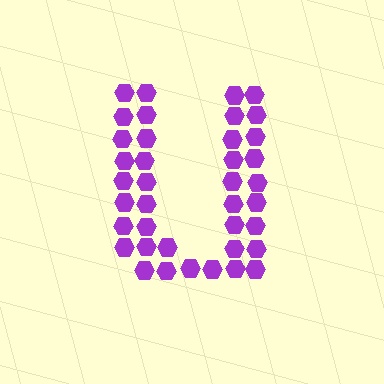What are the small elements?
The small elements are hexagons.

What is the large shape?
The large shape is the letter U.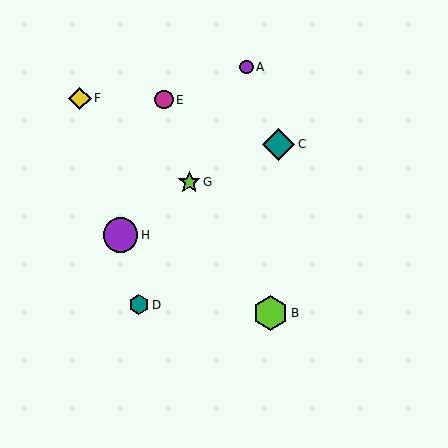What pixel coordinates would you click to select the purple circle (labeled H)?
Click at (121, 235) to select the purple circle H.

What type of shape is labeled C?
Shape C is a teal diamond.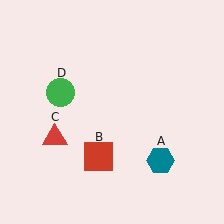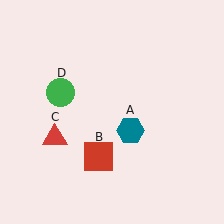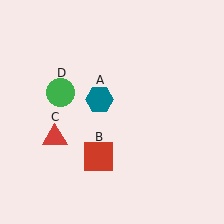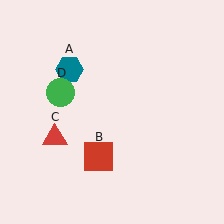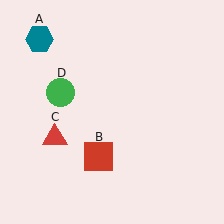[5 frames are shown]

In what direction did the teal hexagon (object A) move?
The teal hexagon (object A) moved up and to the left.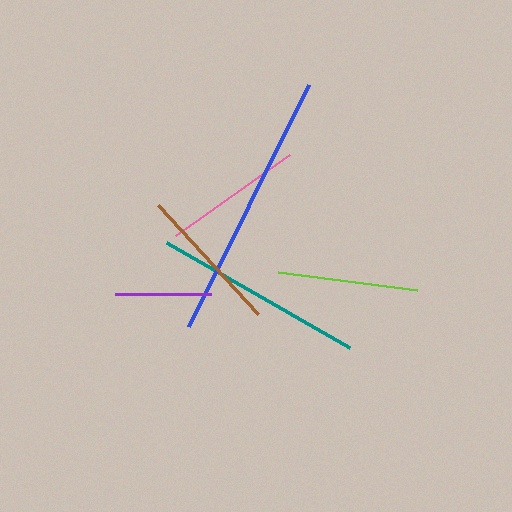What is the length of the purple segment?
The purple segment is approximately 96 pixels long.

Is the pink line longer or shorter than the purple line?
The pink line is longer than the purple line.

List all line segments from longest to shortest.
From longest to shortest: blue, teal, brown, lime, pink, purple.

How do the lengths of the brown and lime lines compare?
The brown and lime lines are approximately the same length.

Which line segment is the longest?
The blue line is the longest at approximately 270 pixels.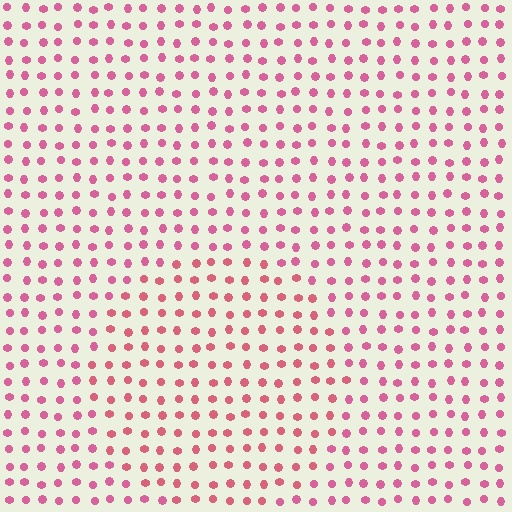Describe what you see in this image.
The image is filled with small pink elements in a uniform arrangement. A circle-shaped region is visible where the elements are tinted to a slightly different hue, forming a subtle color boundary.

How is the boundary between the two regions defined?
The boundary is defined purely by a slight shift in hue (about 17 degrees). Spacing, size, and orientation are identical on both sides.